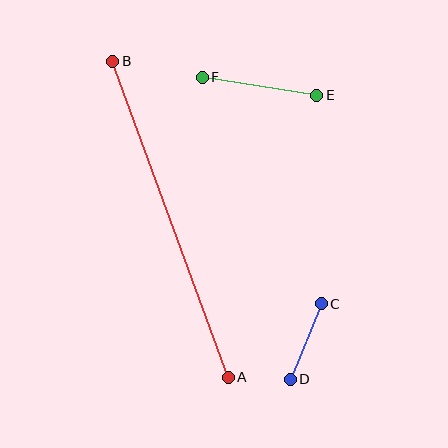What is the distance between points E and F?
The distance is approximately 116 pixels.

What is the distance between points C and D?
The distance is approximately 82 pixels.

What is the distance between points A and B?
The distance is approximately 336 pixels.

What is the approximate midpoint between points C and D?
The midpoint is at approximately (306, 341) pixels.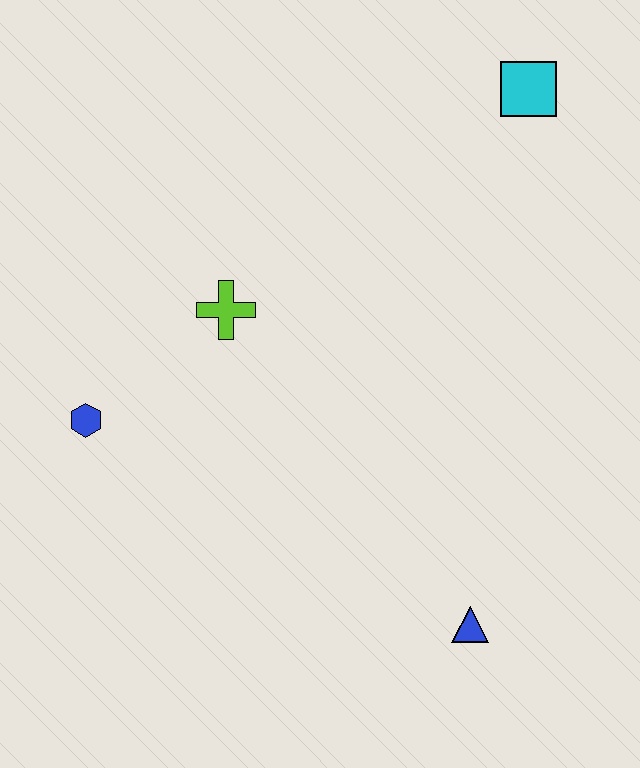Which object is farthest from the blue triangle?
The cyan square is farthest from the blue triangle.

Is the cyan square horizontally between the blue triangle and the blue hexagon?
No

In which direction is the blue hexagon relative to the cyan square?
The blue hexagon is to the left of the cyan square.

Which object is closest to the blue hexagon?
The lime cross is closest to the blue hexagon.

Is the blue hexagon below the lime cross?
Yes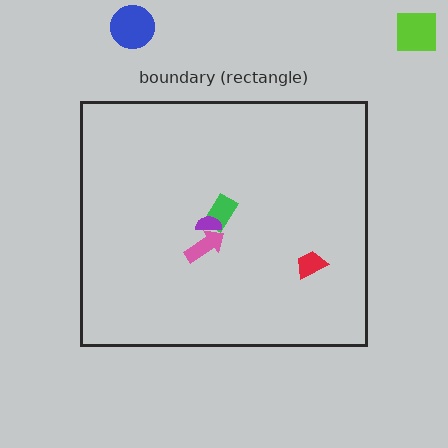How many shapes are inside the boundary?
4 inside, 2 outside.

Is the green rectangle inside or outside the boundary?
Inside.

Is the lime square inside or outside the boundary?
Outside.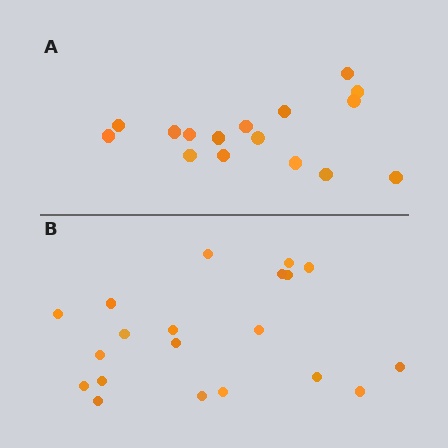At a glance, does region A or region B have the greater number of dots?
Region B (the bottom region) has more dots.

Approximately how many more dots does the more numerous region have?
Region B has about 4 more dots than region A.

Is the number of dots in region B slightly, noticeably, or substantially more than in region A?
Region B has noticeably more, but not dramatically so. The ratio is roughly 1.2 to 1.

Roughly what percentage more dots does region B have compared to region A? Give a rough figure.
About 25% more.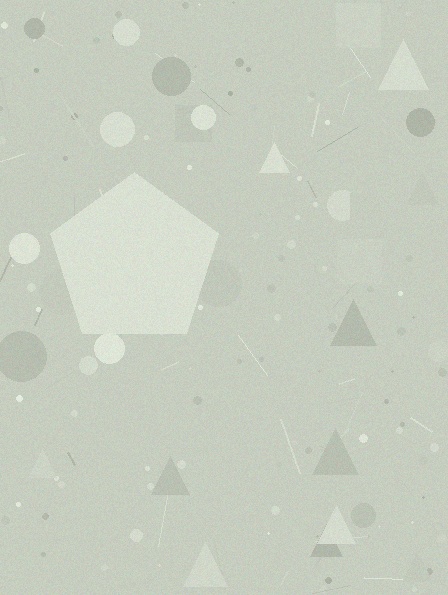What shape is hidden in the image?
A pentagon is hidden in the image.